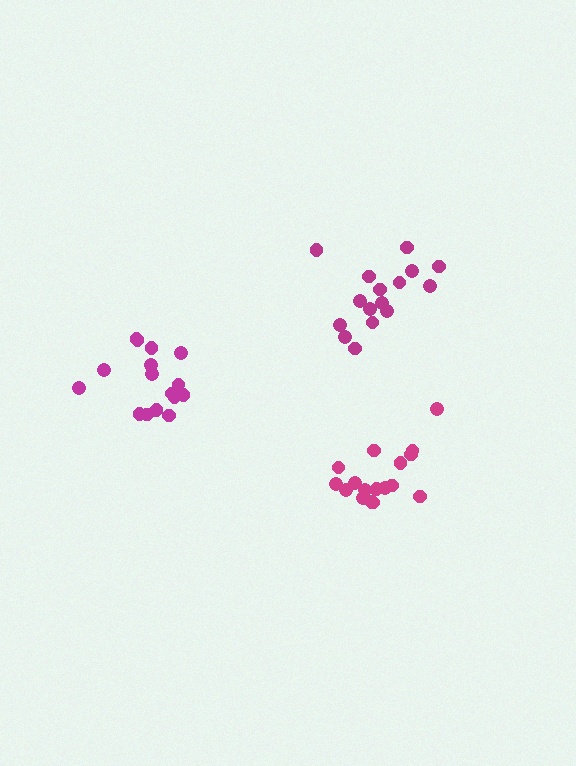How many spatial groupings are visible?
There are 3 spatial groupings.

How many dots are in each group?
Group 1: 16 dots, Group 2: 16 dots, Group 3: 19 dots (51 total).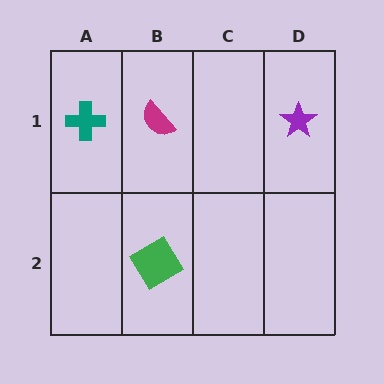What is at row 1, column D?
A purple star.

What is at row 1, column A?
A teal cross.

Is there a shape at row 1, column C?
No, that cell is empty.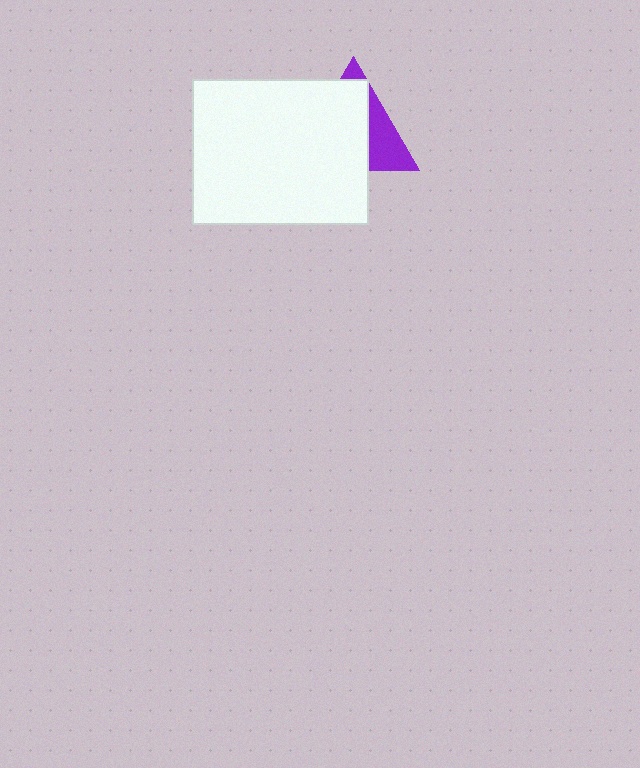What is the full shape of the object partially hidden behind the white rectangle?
The partially hidden object is a purple triangle.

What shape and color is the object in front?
The object in front is a white rectangle.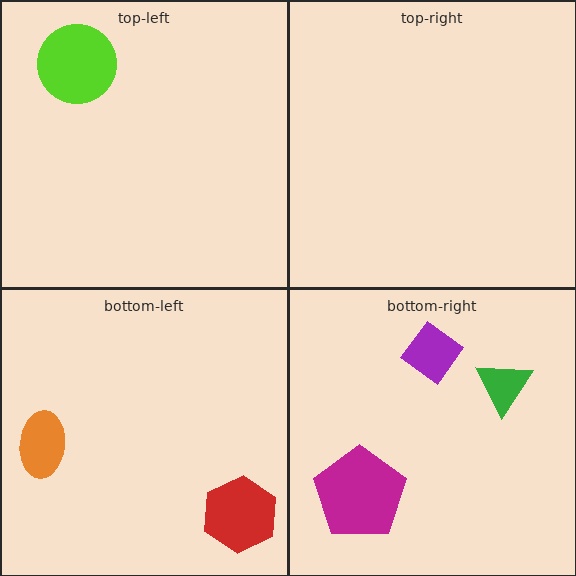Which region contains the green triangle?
The bottom-right region.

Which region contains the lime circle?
The top-left region.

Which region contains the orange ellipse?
The bottom-left region.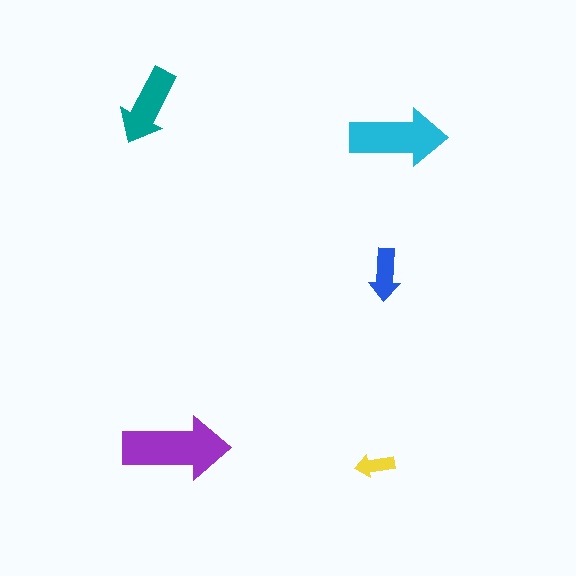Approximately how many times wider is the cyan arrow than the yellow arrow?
About 2.5 times wider.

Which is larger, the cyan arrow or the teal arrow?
The cyan one.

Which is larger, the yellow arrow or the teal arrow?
The teal one.